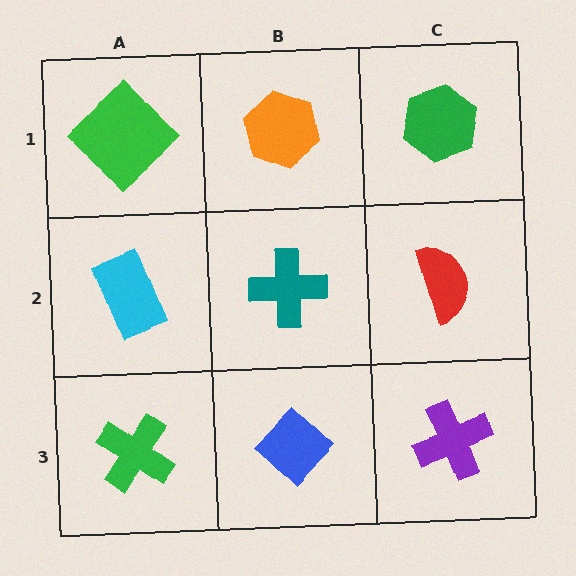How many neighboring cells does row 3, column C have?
2.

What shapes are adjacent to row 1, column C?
A red semicircle (row 2, column C), an orange hexagon (row 1, column B).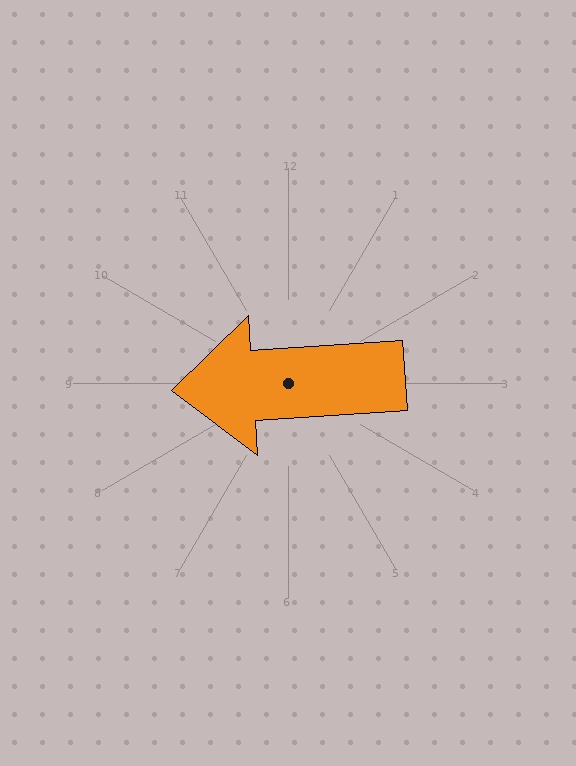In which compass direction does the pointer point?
West.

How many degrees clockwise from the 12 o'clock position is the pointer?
Approximately 266 degrees.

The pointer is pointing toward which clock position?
Roughly 9 o'clock.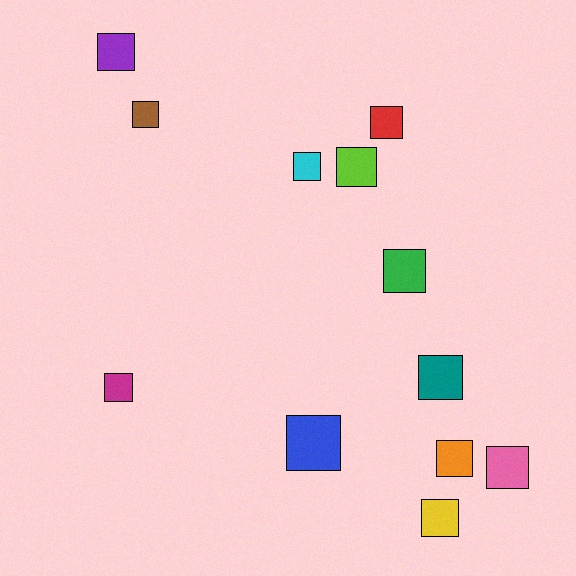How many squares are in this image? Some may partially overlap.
There are 12 squares.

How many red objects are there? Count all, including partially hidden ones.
There is 1 red object.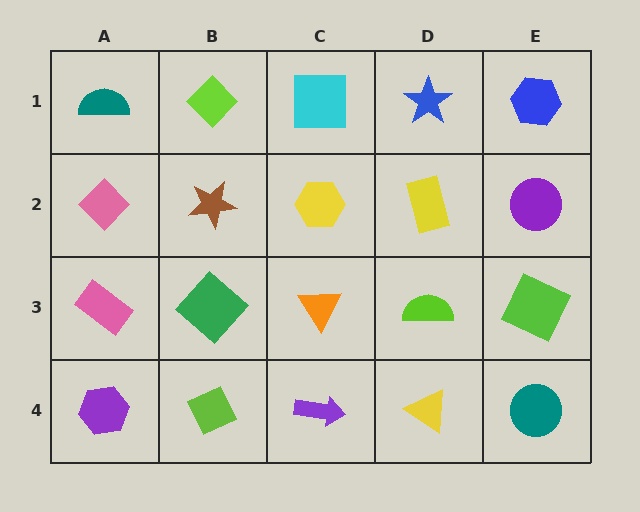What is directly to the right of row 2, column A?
A brown star.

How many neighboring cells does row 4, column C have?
3.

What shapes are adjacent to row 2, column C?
A cyan square (row 1, column C), an orange triangle (row 3, column C), a brown star (row 2, column B), a yellow rectangle (row 2, column D).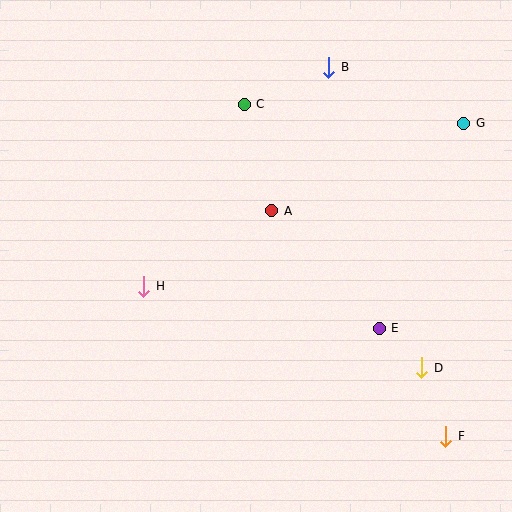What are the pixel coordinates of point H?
Point H is at (144, 286).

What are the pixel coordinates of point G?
Point G is at (464, 123).